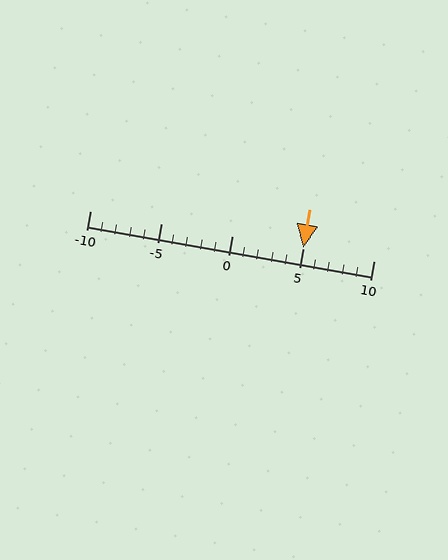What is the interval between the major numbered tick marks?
The major tick marks are spaced 5 units apart.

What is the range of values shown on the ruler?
The ruler shows values from -10 to 10.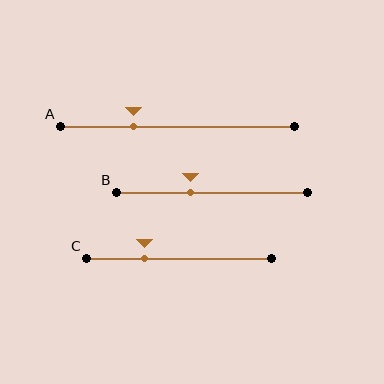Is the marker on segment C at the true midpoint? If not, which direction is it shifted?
No, the marker on segment C is shifted to the left by about 19% of the segment length.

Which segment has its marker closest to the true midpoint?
Segment B has its marker closest to the true midpoint.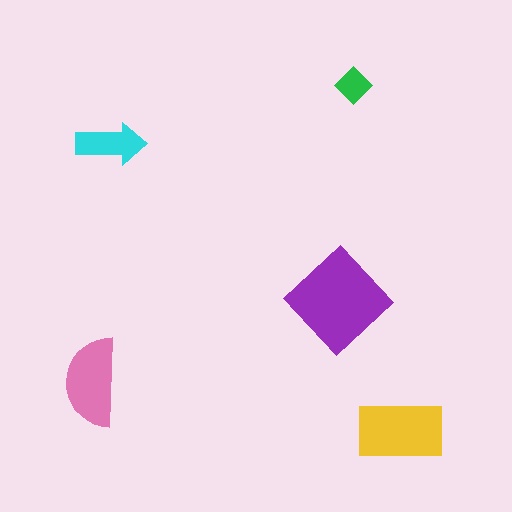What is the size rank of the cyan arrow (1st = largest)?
4th.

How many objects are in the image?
There are 5 objects in the image.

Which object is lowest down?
The yellow rectangle is bottommost.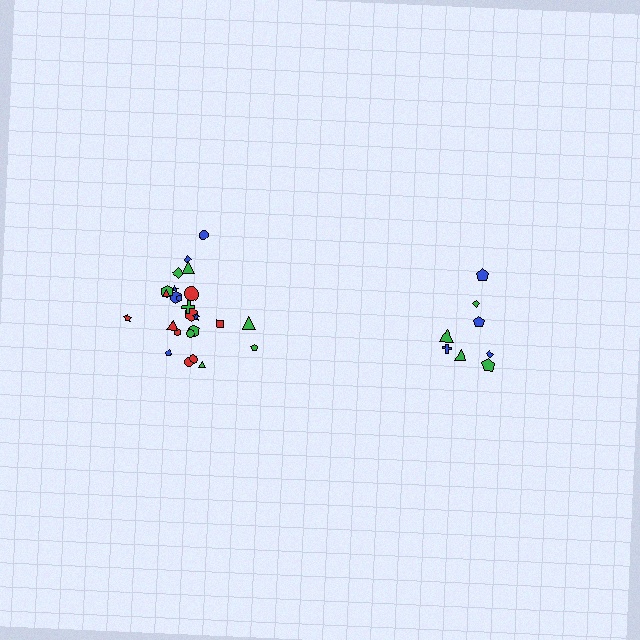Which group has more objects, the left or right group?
The left group.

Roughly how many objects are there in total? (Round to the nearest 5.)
Roughly 35 objects in total.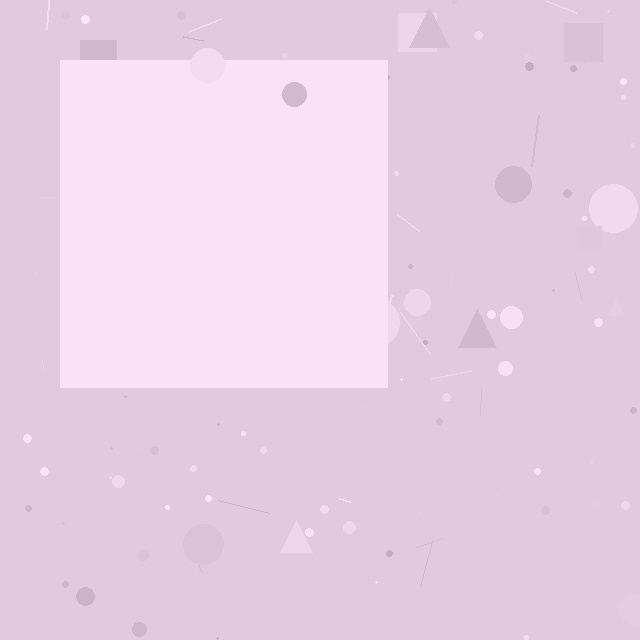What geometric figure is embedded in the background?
A square is embedded in the background.